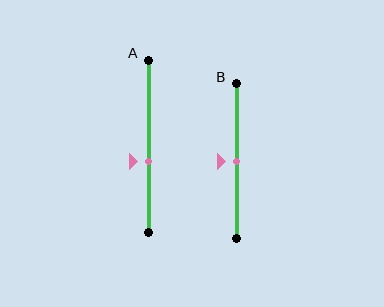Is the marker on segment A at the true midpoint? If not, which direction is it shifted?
No, the marker on segment A is shifted downward by about 9% of the segment length.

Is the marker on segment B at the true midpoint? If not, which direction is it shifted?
Yes, the marker on segment B is at the true midpoint.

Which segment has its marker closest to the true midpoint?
Segment B has its marker closest to the true midpoint.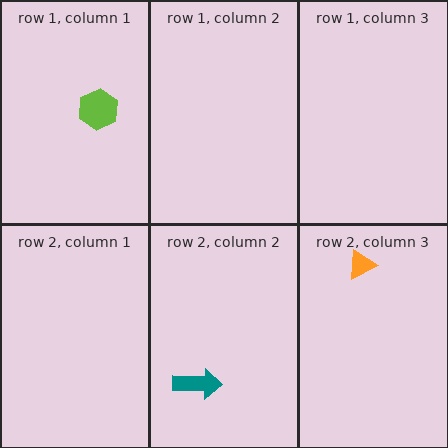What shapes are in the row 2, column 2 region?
The teal arrow.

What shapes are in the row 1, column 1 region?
The lime hexagon.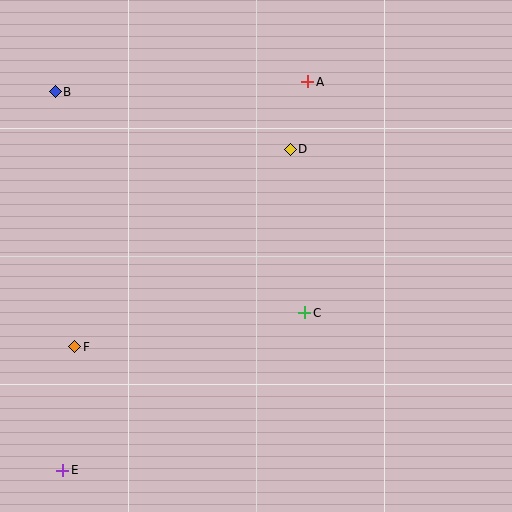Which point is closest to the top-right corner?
Point A is closest to the top-right corner.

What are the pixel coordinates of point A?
Point A is at (308, 82).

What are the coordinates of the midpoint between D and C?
The midpoint between D and C is at (297, 231).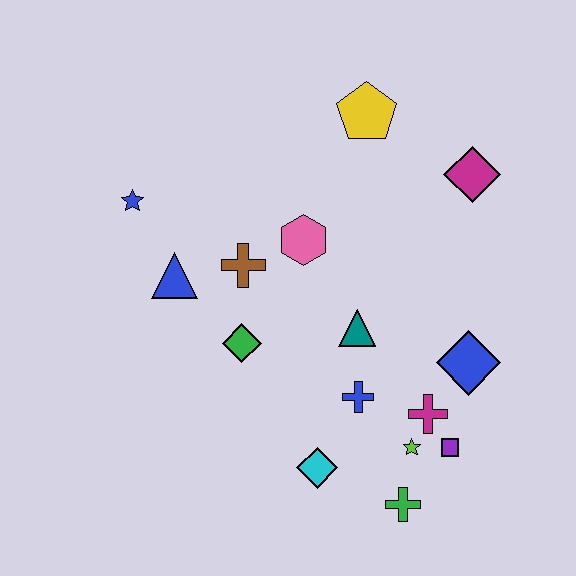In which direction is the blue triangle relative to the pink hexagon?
The blue triangle is to the left of the pink hexagon.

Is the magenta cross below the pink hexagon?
Yes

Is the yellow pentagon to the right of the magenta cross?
No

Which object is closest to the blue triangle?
The brown cross is closest to the blue triangle.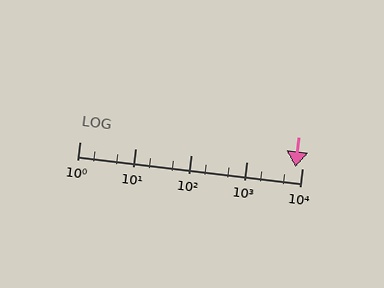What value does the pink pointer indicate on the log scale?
The pointer indicates approximately 7700.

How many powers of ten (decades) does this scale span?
The scale spans 4 decades, from 1 to 10000.